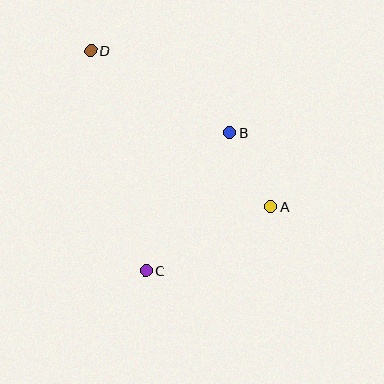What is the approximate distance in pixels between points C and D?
The distance between C and D is approximately 227 pixels.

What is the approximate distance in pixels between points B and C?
The distance between B and C is approximately 162 pixels.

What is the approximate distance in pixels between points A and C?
The distance between A and C is approximately 140 pixels.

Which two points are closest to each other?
Points A and B are closest to each other.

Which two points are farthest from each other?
Points A and D are farthest from each other.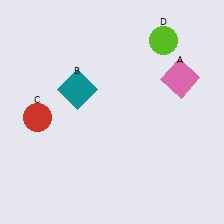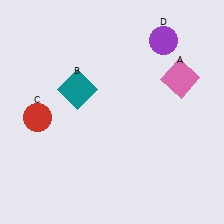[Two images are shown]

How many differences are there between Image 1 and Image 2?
There is 1 difference between the two images.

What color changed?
The circle (D) changed from lime in Image 1 to purple in Image 2.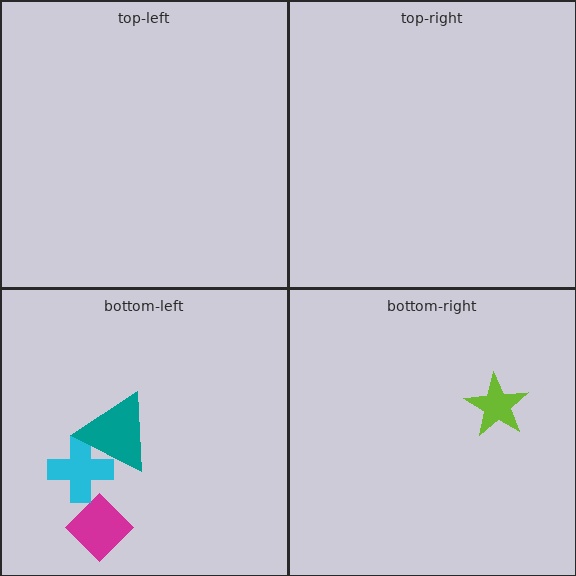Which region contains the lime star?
The bottom-right region.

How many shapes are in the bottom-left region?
3.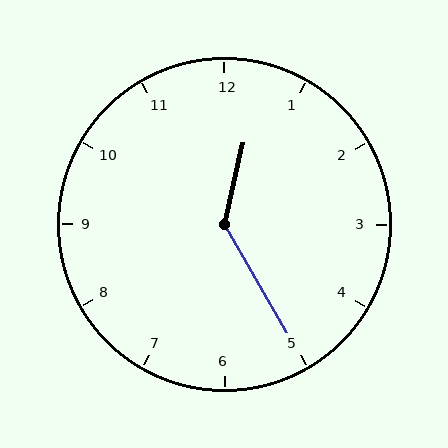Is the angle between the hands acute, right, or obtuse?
It is obtuse.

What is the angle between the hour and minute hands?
Approximately 138 degrees.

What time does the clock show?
12:25.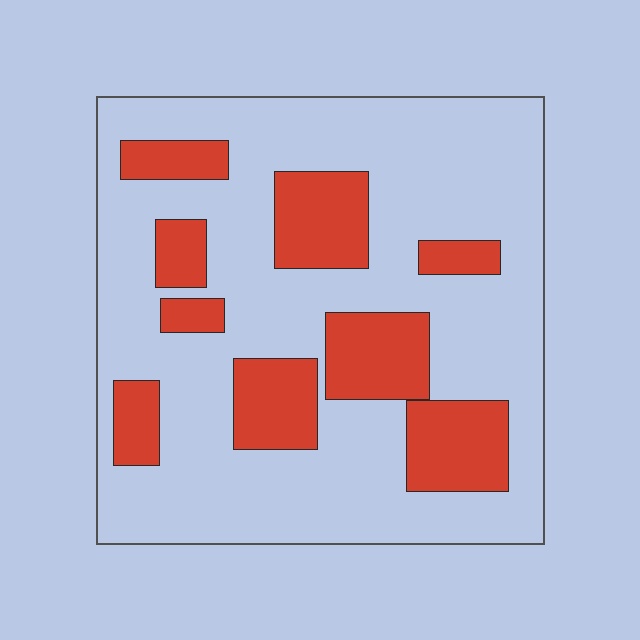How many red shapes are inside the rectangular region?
9.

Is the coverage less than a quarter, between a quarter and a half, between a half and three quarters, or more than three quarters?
Between a quarter and a half.